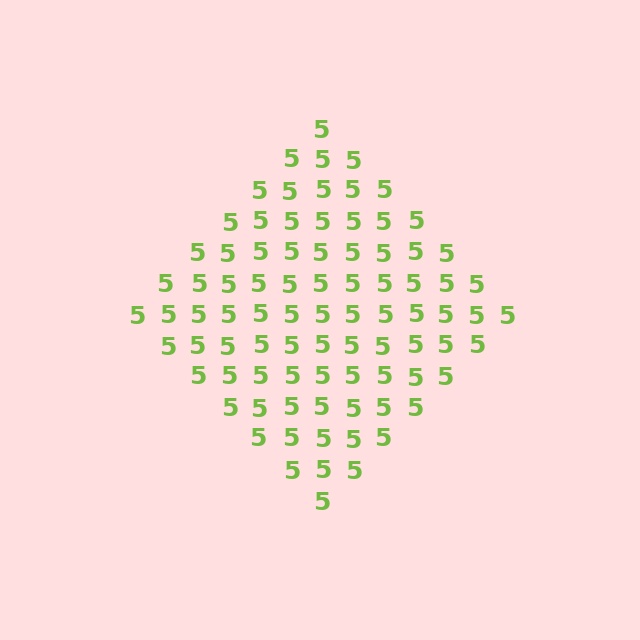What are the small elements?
The small elements are digit 5's.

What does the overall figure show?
The overall figure shows a diamond.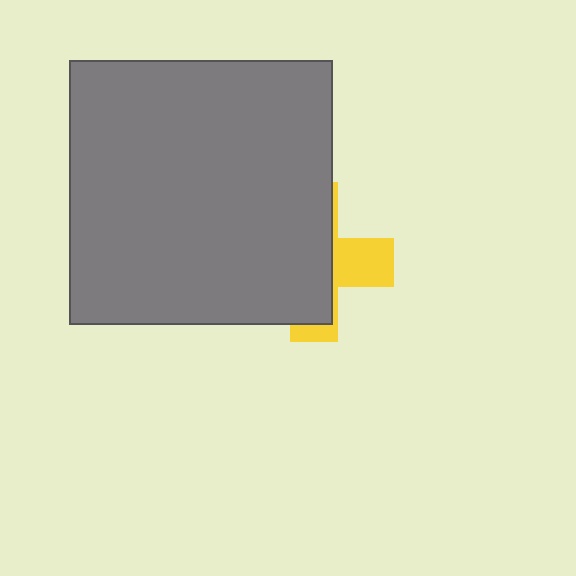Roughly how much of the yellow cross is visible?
A small part of it is visible (roughly 31%).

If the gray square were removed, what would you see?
You would see the complete yellow cross.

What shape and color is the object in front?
The object in front is a gray square.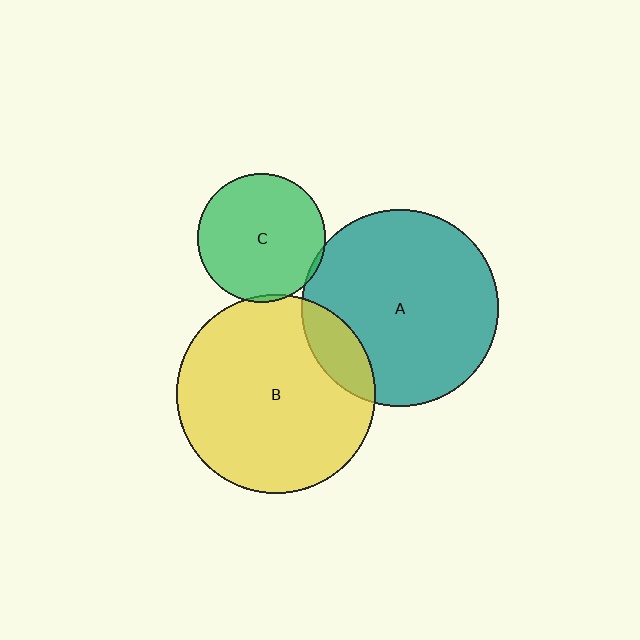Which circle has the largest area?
Circle B (yellow).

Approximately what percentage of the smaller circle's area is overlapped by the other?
Approximately 15%.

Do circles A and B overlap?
Yes.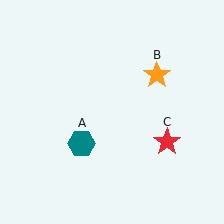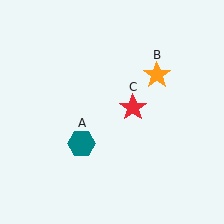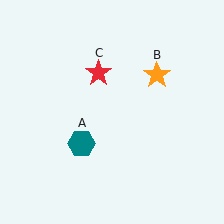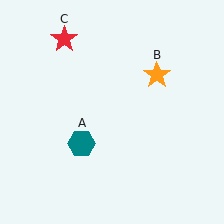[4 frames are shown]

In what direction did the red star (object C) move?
The red star (object C) moved up and to the left.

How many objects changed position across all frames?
1 object changed position: red star (object C).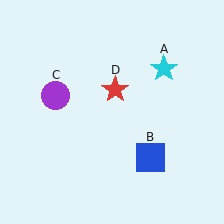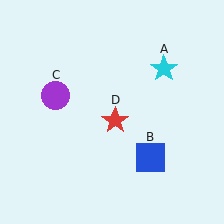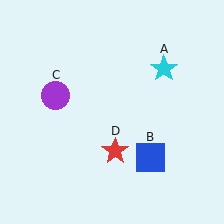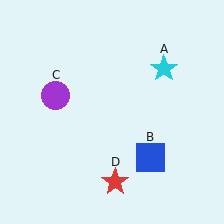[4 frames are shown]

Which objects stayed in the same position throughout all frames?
Cyan star (object A) and blue square (object B) and purple circle (object C) remained stationary.